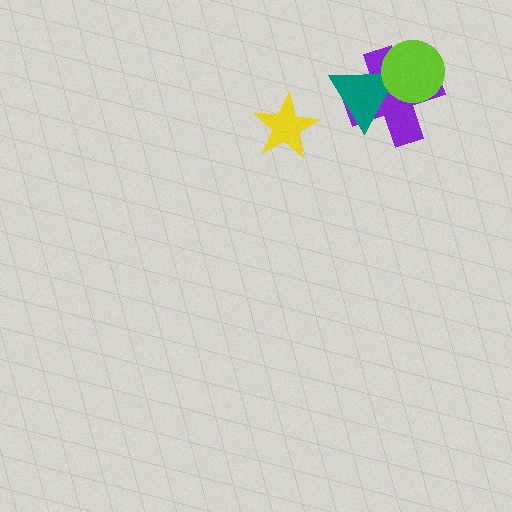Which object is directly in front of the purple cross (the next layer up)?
The teal triangle is directly in front of the purple cross.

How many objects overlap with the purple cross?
2 objects overlap with the purple cross.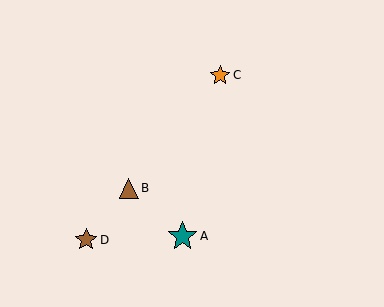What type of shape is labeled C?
Shape C is an orange star.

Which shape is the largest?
The teal star (labeled A) is the largest.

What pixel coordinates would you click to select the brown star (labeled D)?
Click at (86, 240) to select the brown star D.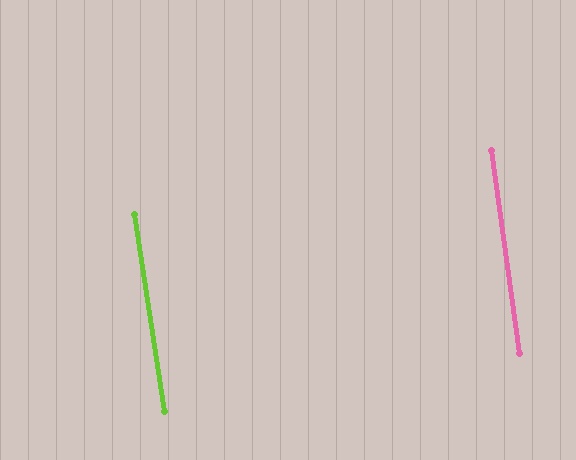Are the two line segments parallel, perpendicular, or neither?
Parallel — their directions differ by only 0.9°.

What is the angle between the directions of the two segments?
Approximately 1 degree.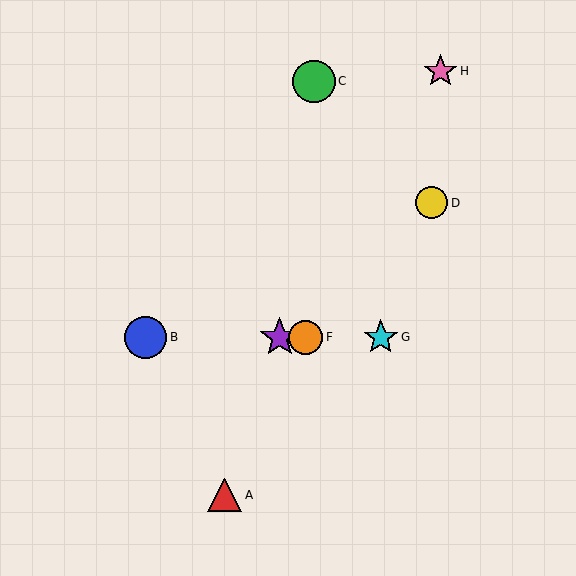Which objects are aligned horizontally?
Objects B, E, F, G are aligned horizontally.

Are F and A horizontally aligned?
No, F is at y≈337 and A is at y≈495.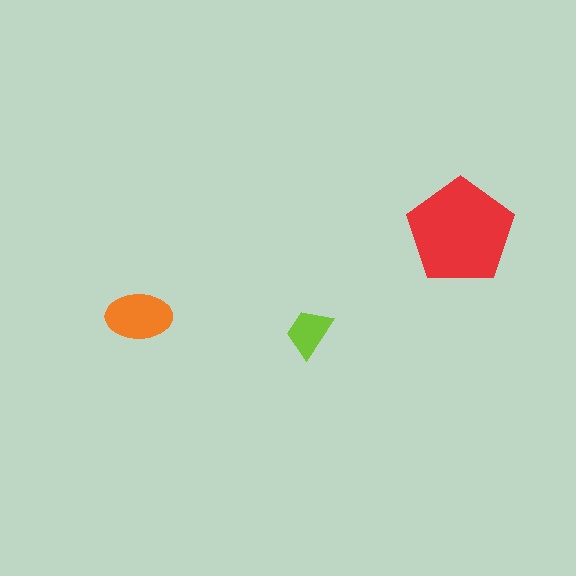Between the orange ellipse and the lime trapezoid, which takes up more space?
The orange ellipse.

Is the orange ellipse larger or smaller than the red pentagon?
Smaller.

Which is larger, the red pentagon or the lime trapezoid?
The red pentagon.